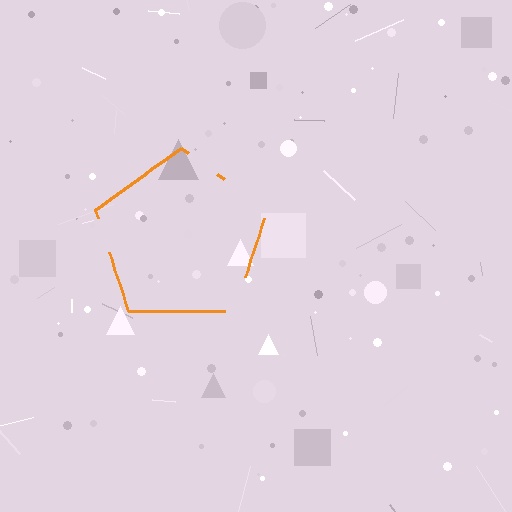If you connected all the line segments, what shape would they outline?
They would outline a pentagon.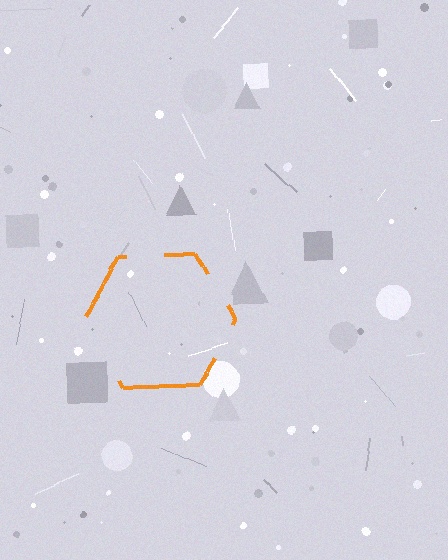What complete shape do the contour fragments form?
The contour fragments form a hexagon.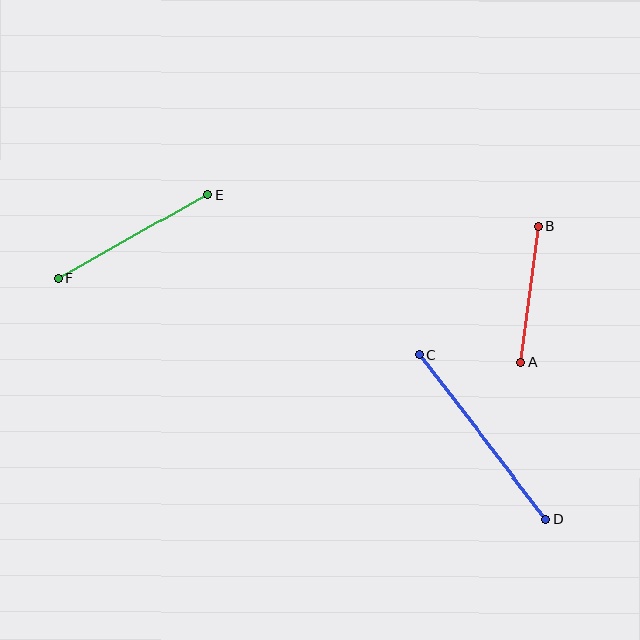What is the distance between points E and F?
The distance is approximately 172 pixels.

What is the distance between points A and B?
The distance is approximately 137 pixels.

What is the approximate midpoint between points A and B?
The midpoint is at approximately (530, 294) pixels.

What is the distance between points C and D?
The distance is approximately 207 pixels.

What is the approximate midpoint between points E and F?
The midpoint is at approximately (133, 236) pixels.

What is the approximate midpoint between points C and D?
The midpoint is at approximately (483, 437) pixels.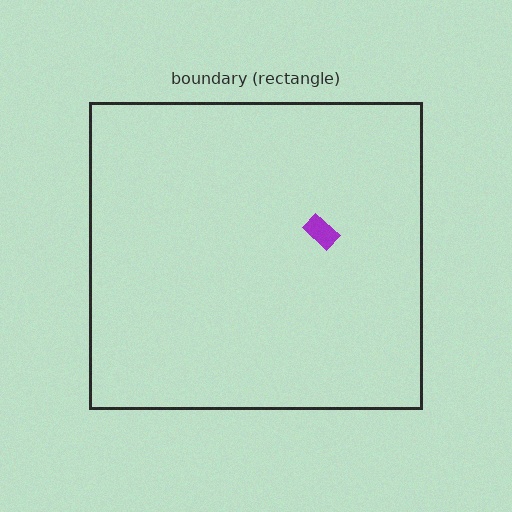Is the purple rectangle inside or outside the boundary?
Inside.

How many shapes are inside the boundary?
1 inside, 0 outside.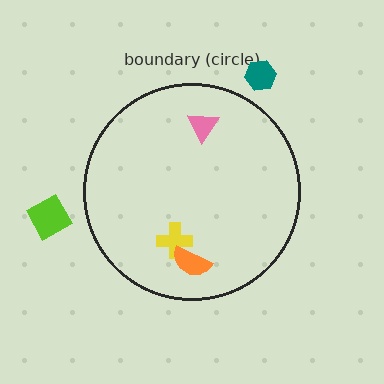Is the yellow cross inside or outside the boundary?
Inside.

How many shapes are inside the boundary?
3 inside, 2 outside.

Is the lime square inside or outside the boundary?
Outside.